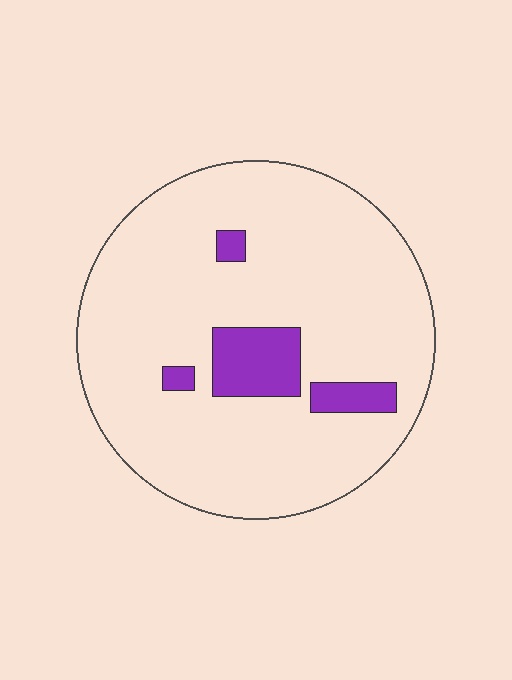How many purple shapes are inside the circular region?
4.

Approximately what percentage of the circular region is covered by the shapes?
Approximately 10%.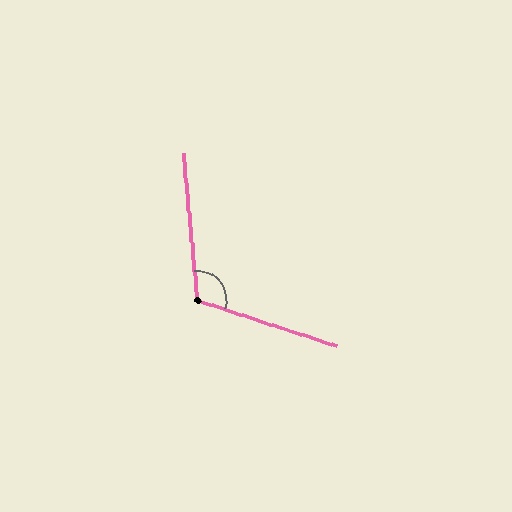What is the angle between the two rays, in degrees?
Approximately 113 degrees.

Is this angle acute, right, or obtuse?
It is obtuse.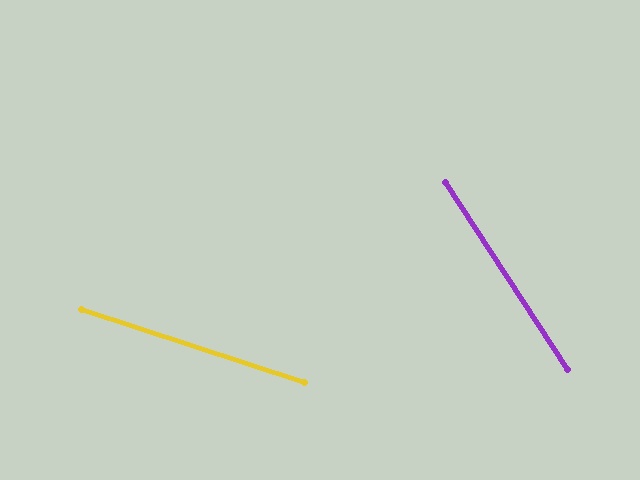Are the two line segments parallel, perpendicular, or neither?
Neither parallel nor perpendicular — they differ by about 39°.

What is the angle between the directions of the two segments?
Approximately 39 degrees.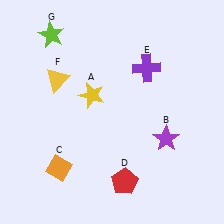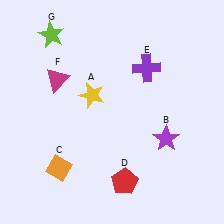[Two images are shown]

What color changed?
The triangle (F) changed from yellow in Image 1 to magenta in Image 2.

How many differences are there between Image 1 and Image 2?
There is 1 difference between the two images.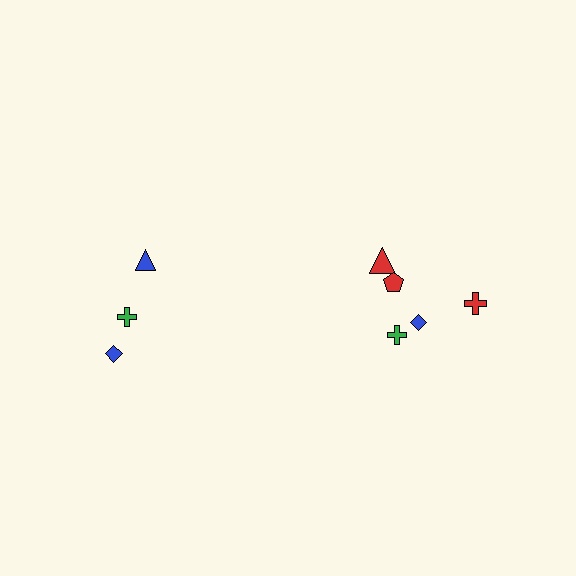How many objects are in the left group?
There are 3 objects.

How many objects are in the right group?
There are 5 objects.